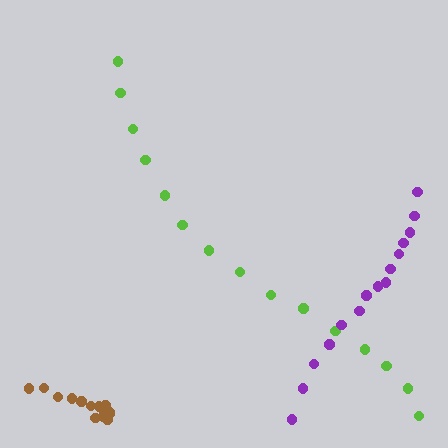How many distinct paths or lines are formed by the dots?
There are 3 distinct paths.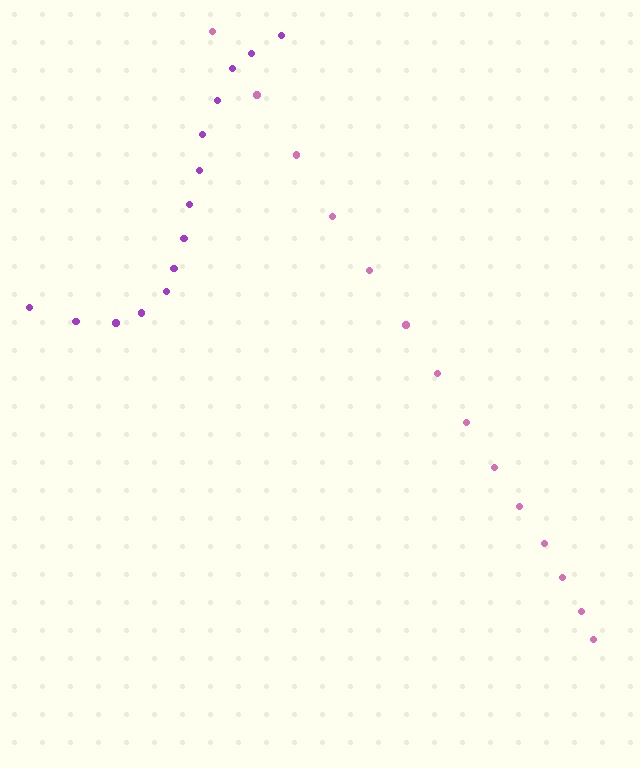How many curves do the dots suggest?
There are 2 distinct paths.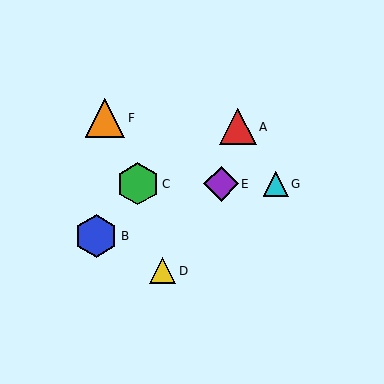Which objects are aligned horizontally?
Objects C, E, G are aligned horizontally.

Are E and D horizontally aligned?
No, E is at y≈184 and D is at y≈271.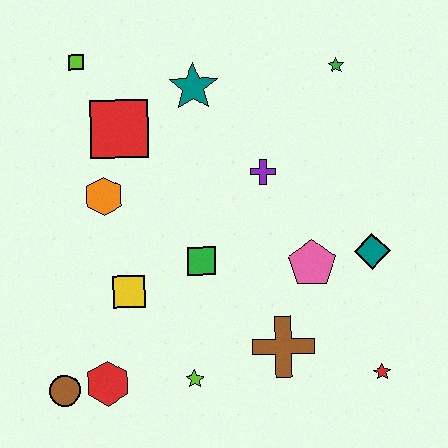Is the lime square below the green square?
No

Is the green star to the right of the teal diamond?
No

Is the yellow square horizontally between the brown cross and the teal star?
No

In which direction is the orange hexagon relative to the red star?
The orange hexagon is to the left of the red star.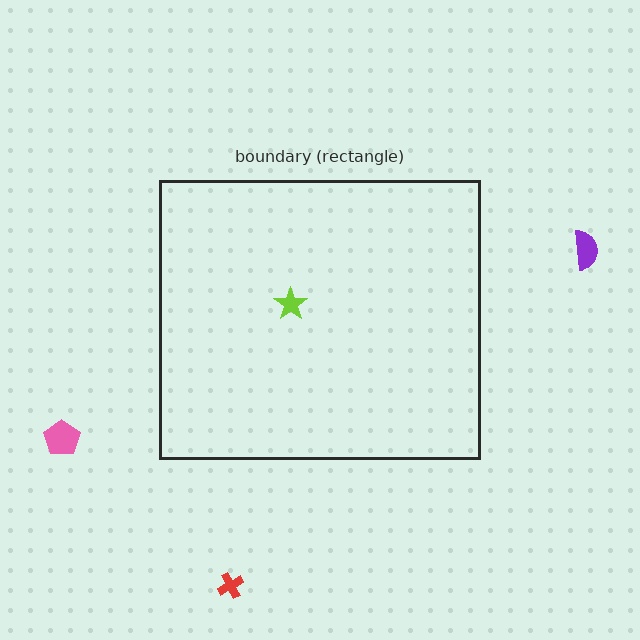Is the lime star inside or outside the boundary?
Inside.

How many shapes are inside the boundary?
1 inside, 3 outside.